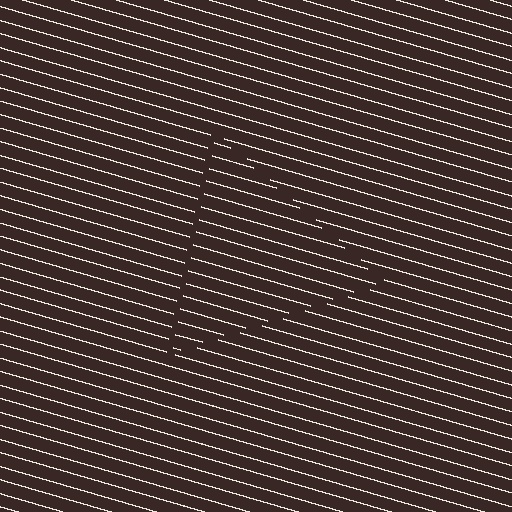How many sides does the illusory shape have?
3 sides — the line-ends trace a triangle.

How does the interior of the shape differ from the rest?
The interior of the shape contains the same grating, shifted by half a period — the contour is defined by the phase discontinuity where line-ends from the inner and outer gratings abut.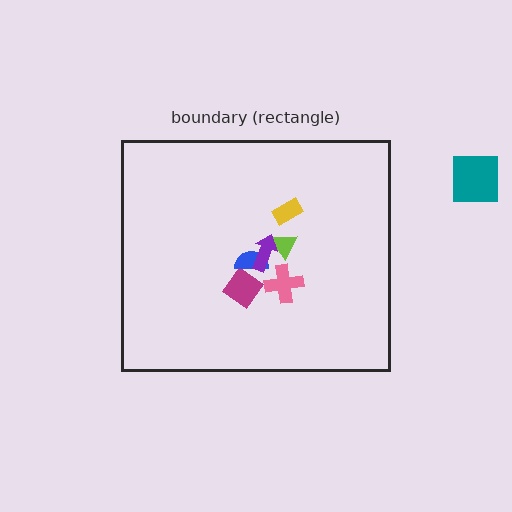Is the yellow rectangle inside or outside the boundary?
Inside.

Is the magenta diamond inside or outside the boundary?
Inside.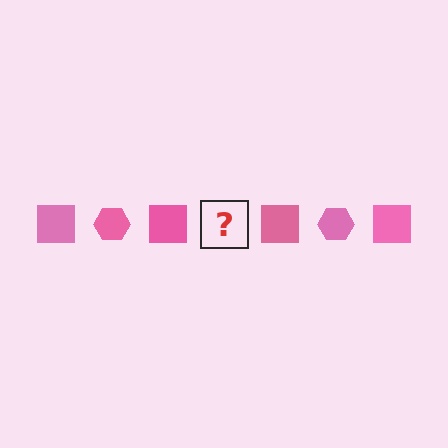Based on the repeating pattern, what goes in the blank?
The blank should be a pink hexagon.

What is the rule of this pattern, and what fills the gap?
The rule is that the pattern cycles through square, hexagon shapes in pink. The gap should be filled with a pink hexagon.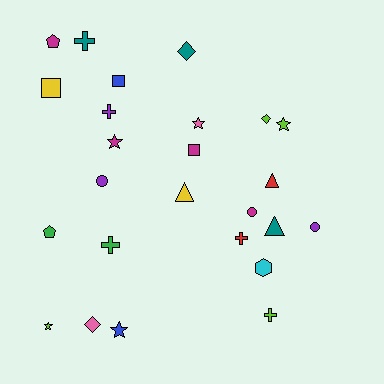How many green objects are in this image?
There are 2 green objects.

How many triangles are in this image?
There are 3 triangles.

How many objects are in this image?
There are 25 objects.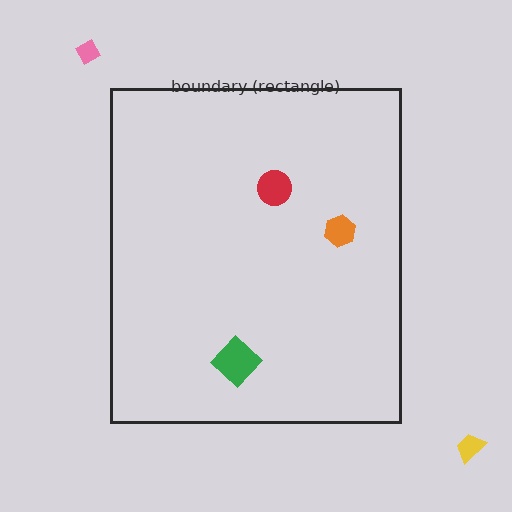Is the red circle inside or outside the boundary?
Inside.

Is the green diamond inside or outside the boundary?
Inside.